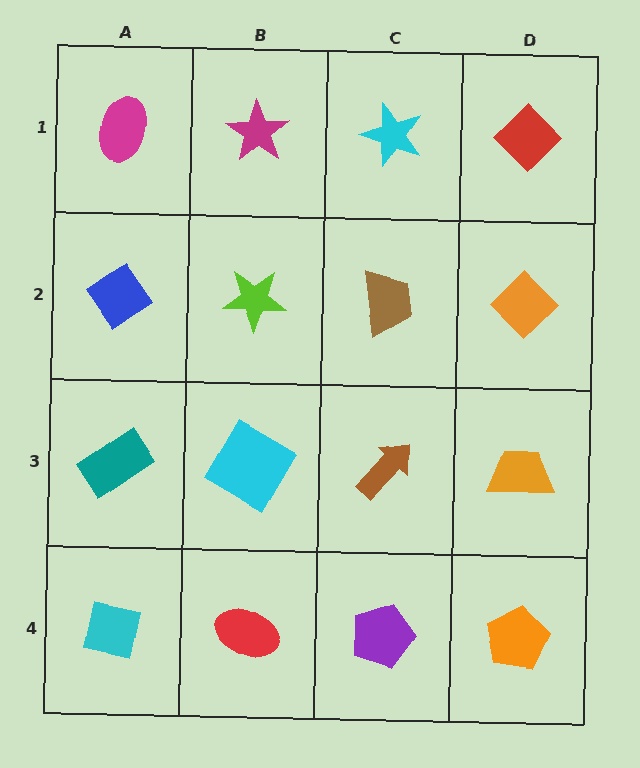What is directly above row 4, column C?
A brown arrow.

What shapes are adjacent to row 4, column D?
An orange trapezoid (row 3, column D), a purple pentagon (row 4, column C).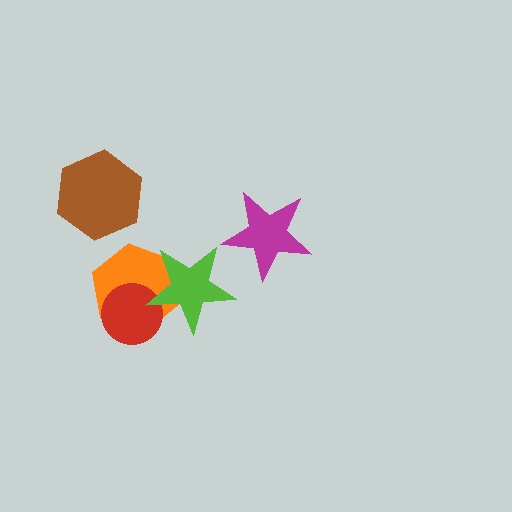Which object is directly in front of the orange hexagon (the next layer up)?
The red circle is directly in front of the orange hexagon.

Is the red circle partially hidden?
Yes, it is partially covered by another shape.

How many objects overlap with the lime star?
2 objects overlap with the lime star.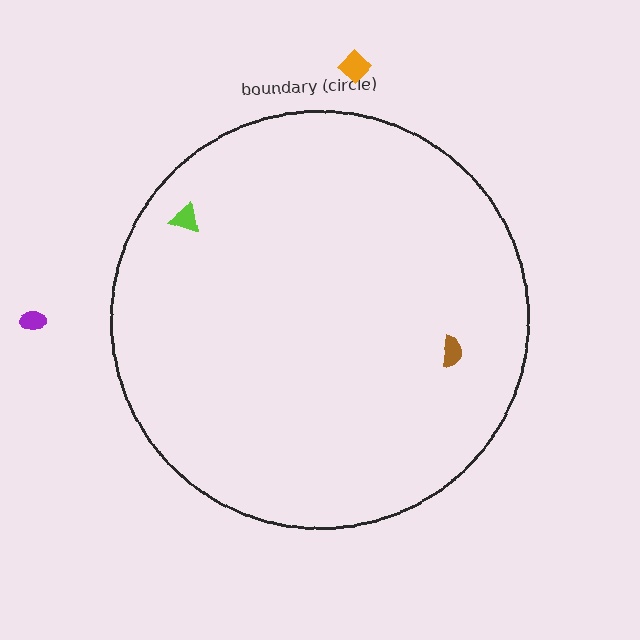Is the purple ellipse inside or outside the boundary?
Outside.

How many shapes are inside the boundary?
2 inside, 2 outside.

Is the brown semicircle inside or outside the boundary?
Inside.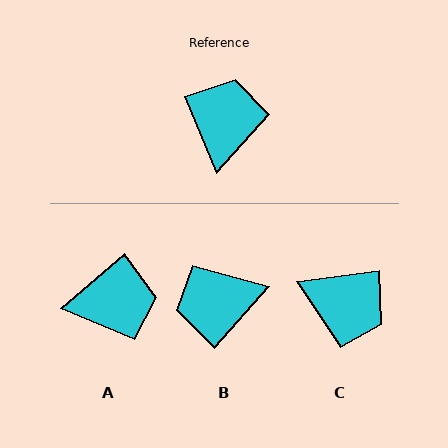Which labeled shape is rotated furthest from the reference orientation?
B, about 116 degrees away.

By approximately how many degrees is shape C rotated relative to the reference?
Approximately 105 degrees clockwise.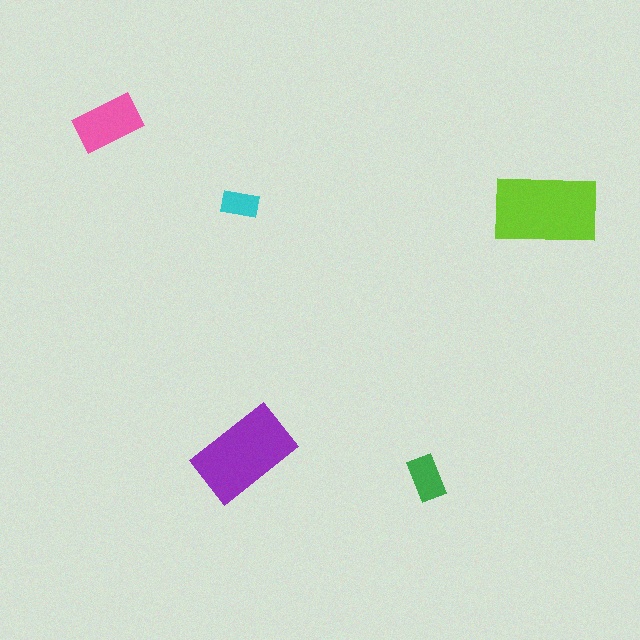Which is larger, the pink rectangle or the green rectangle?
The pink one.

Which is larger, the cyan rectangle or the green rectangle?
The green one.